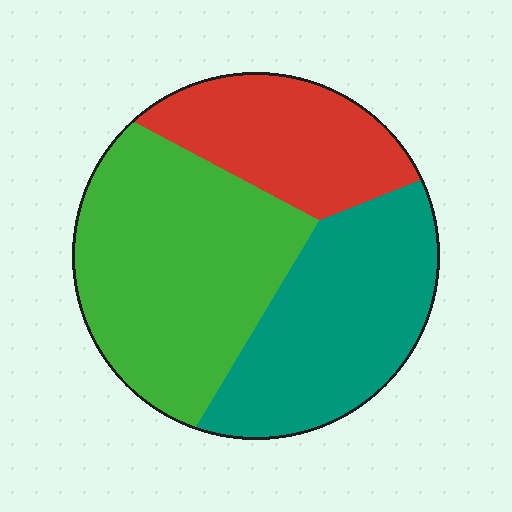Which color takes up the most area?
Green, at roughly 45%.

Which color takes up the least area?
Red, at roughly 25%.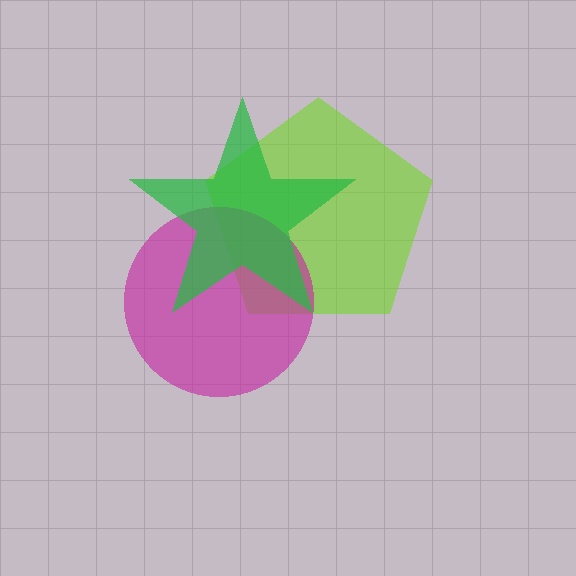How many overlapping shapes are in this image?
There are 3 overlapping shapes in the image.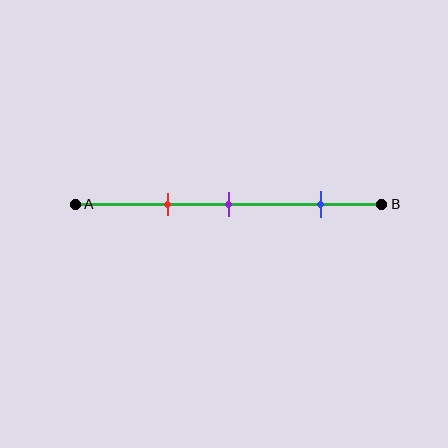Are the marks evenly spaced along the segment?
No, the marks are not evenly spaced.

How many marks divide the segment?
There are 3 marks dividing the segment.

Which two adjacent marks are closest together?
The red and purple marks are the closest adjacent pair.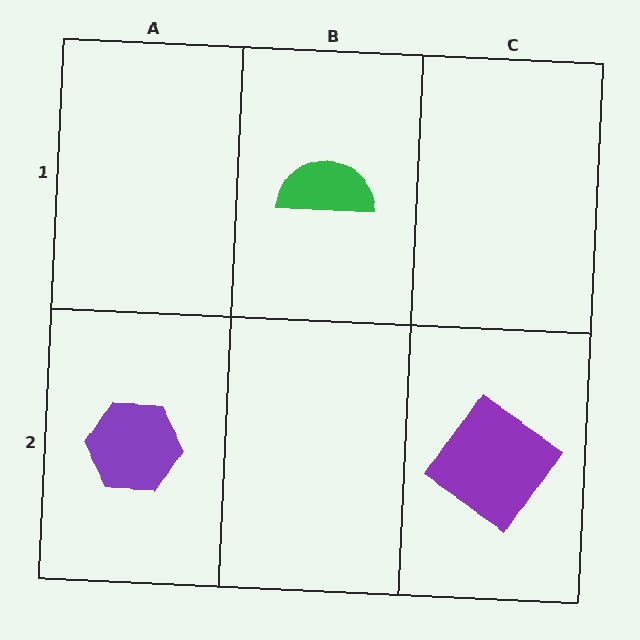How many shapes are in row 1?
1 shape.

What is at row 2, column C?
A purple diamond.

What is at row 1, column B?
A green semicircle.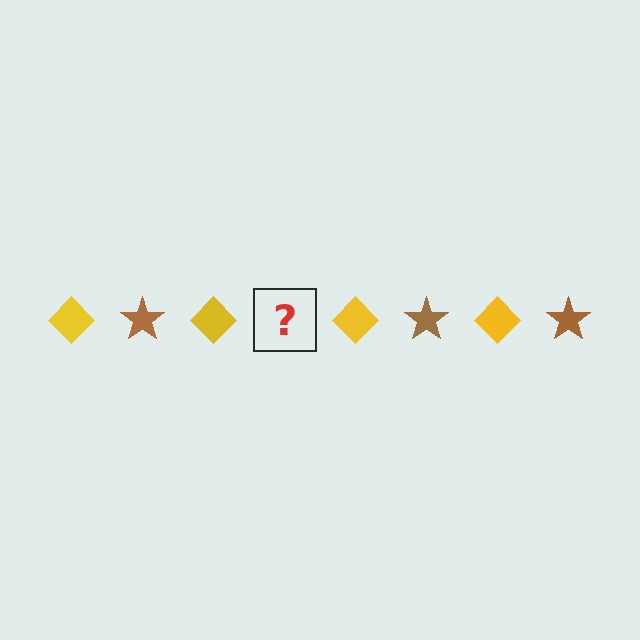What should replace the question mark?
The question mark should be replaced with a brown star.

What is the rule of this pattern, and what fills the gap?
The rule is that the pattern alternates between yellow diamond and brown star. The gap should be filled with a brown star.